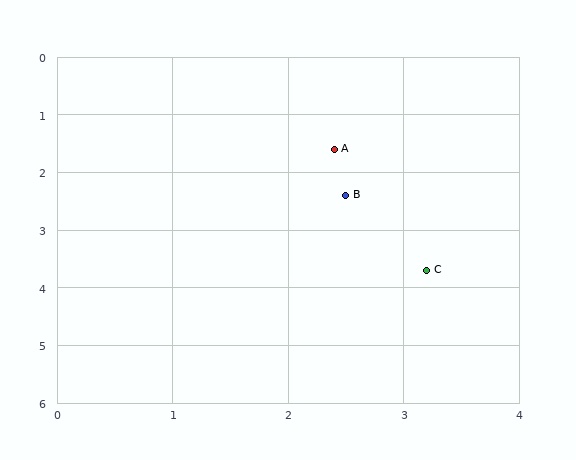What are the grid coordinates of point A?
Point A is at approximately (2.4, 1.6).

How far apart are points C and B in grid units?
Points C and B are about 1.5 grid units apart.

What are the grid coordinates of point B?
Point B is at approximately (2.5, 2.4).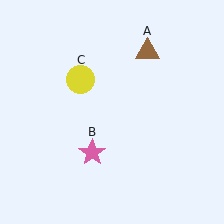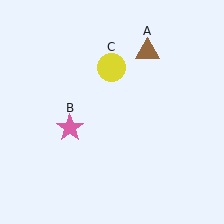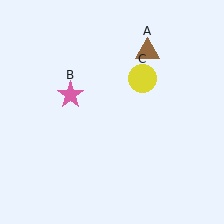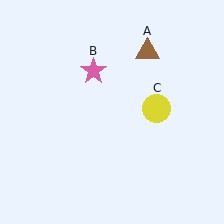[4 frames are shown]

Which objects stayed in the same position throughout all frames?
Brown triangle (object A) remained stationary.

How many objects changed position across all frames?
2 objects changed position: pink star (object B), yellow circle (object C).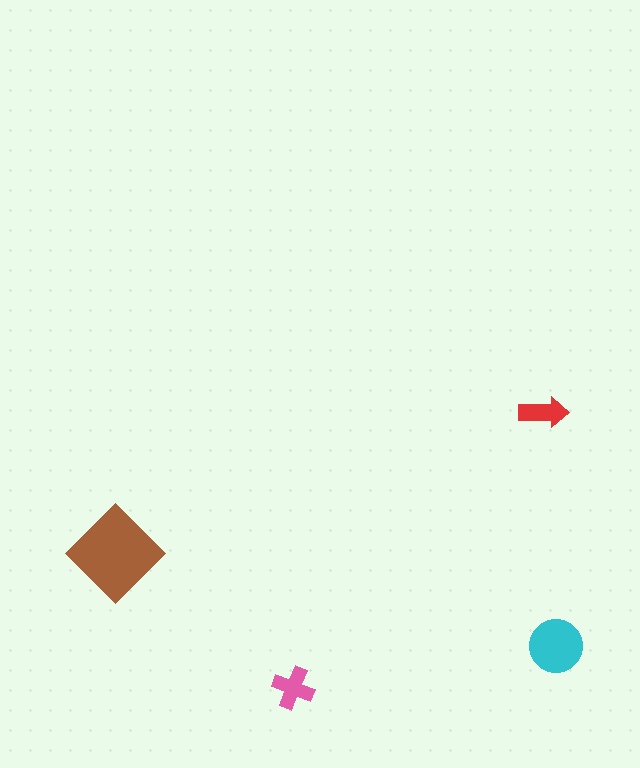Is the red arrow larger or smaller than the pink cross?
Smaller.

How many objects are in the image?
There are 4 objects in the image.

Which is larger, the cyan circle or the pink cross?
The cyan circle.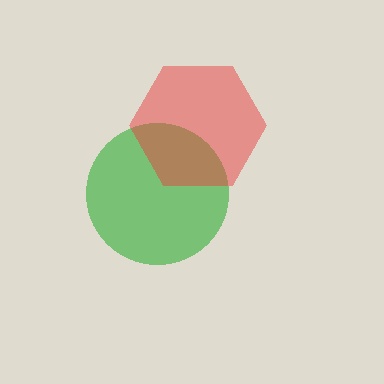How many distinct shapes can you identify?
There are 2 distinct shapes: a green circle, a red hexagon.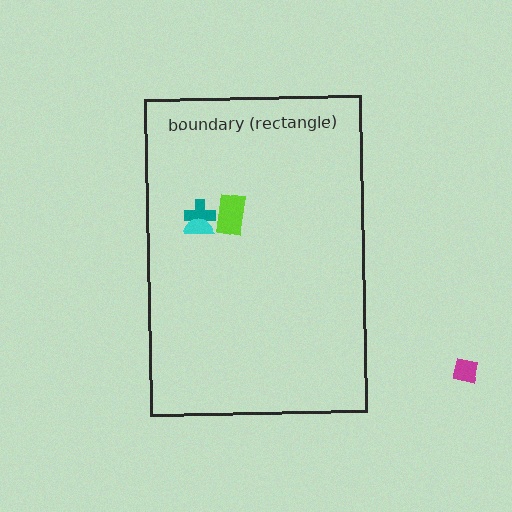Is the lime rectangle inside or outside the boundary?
Inside.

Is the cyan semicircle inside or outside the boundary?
Inside.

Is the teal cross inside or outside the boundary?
Inside.